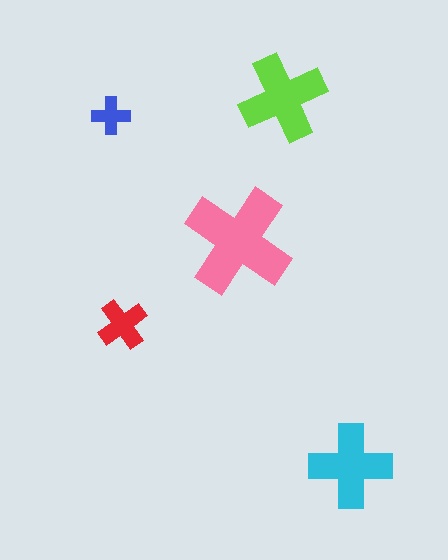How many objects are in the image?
There are 5 objects in the image.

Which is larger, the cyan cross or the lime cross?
The lime one.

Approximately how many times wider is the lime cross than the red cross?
About 1.5 times wider.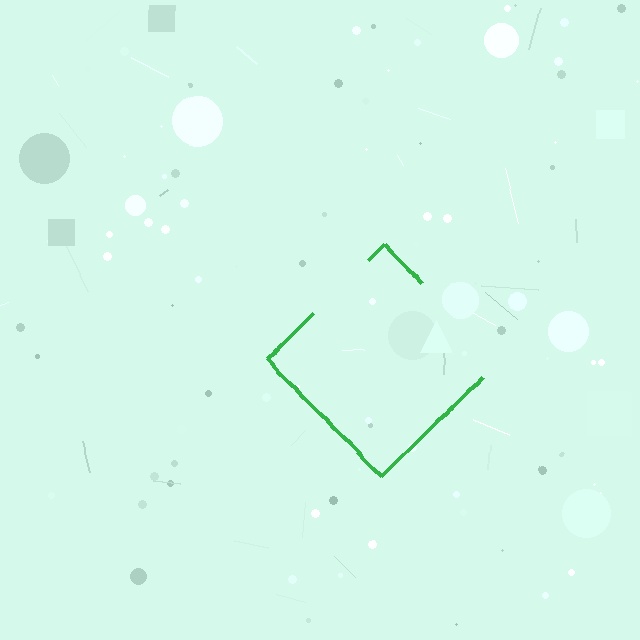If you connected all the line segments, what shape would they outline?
They would outline a diamond.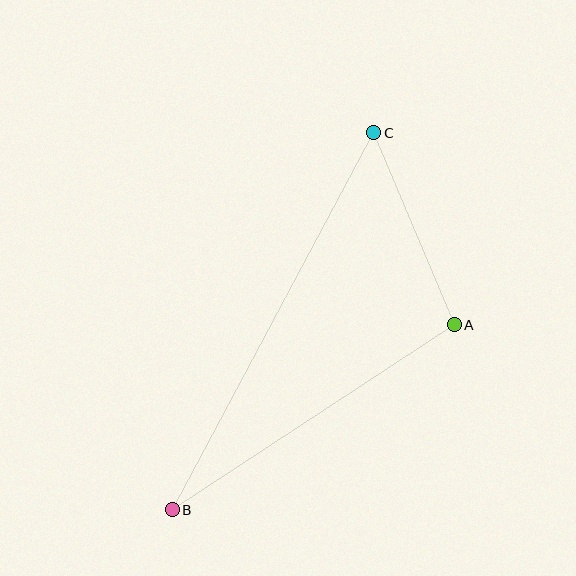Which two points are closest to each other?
Points A and C are closest to each other.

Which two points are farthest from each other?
Points B and C are farthest from each other.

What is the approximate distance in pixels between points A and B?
The distance between A and B is approximately 337 pixels.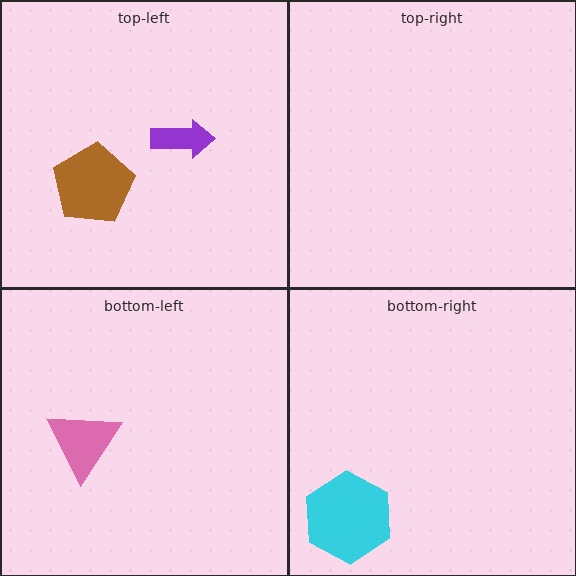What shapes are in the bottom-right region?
The cyan hexagon.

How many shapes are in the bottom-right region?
1.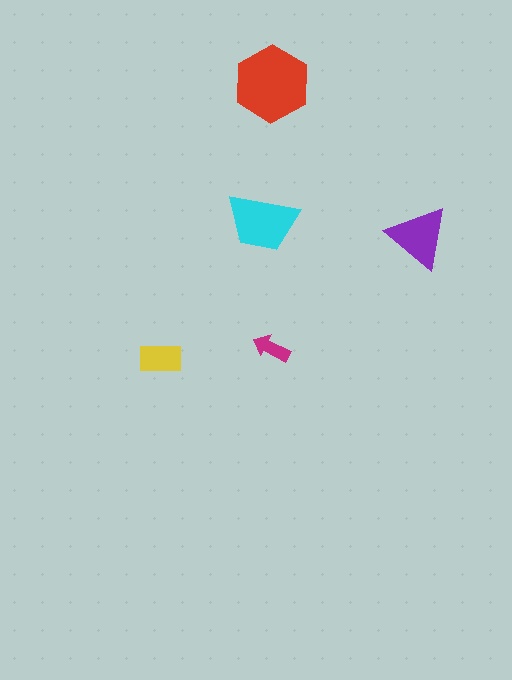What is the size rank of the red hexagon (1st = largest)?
1st.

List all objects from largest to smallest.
The red hexagon, the cyan trapezoid, the purple triangle, the yellow rectangle, the magenta arrow.